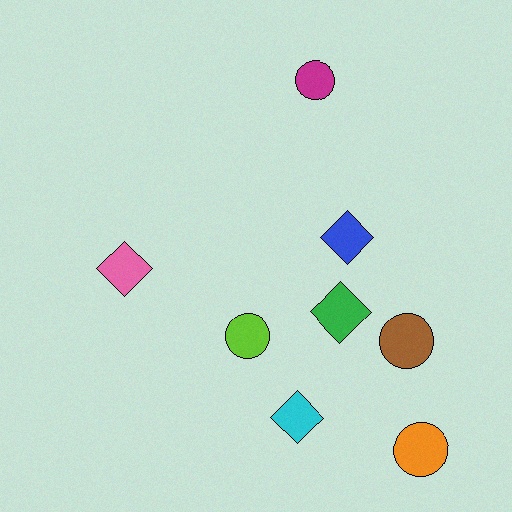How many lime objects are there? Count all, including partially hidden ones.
There is 1 lime object.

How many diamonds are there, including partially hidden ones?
There are 4 diamonds.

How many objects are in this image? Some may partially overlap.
There are 8 objects.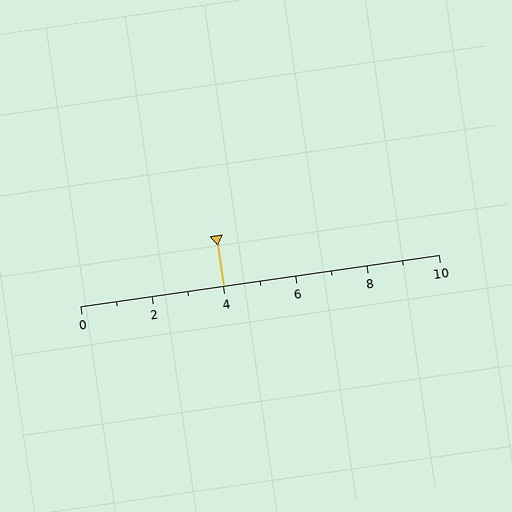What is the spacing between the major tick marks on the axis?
The major ticks are spaced 2 apart.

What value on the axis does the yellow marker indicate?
The marker indicates approximately 4.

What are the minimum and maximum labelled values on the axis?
The axis runs from 0 to 10.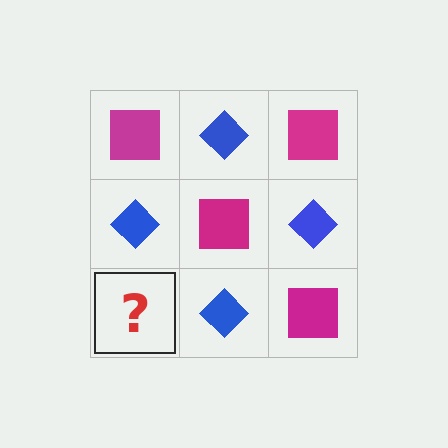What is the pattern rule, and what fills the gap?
The rule is that it alternates magenta square and blue diamond in a checkerboard pattern. The gap should be filled with a magenta square.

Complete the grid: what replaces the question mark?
The question mark should be replaced with a magenta square.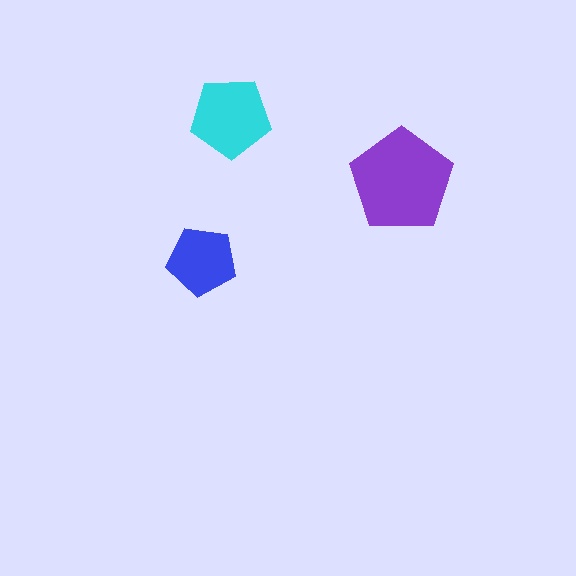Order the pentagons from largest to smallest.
the purple one, the cyan one, the blue one.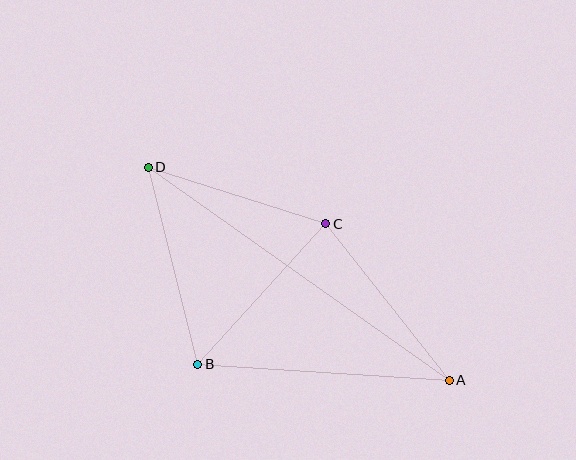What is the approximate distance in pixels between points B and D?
The distance between B and D is approximately 203 pixels.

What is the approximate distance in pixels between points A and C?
The distance between A and C is approximately 200 pixels.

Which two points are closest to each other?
Points C and D are closest to each other.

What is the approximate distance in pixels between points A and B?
The distance between A and B is approximately 252 pixels.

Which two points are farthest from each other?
Points A and D are farthest from each other.